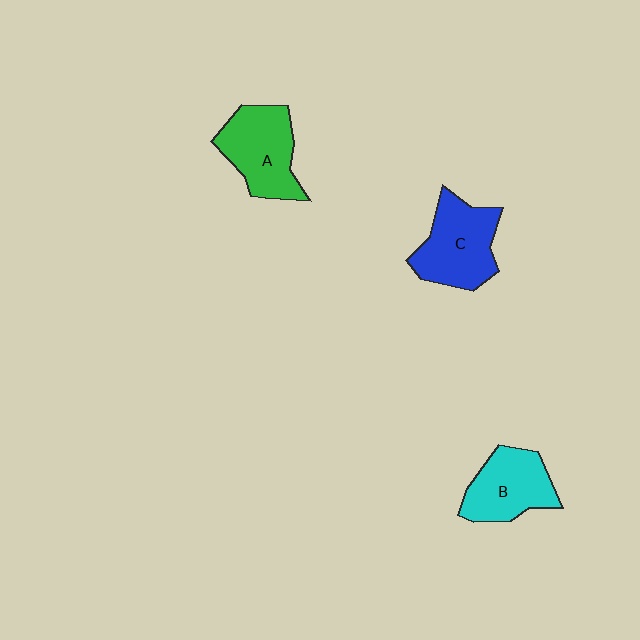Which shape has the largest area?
Shape C (blue).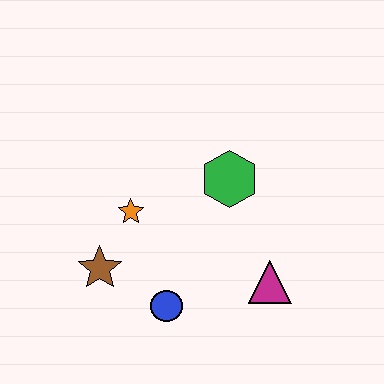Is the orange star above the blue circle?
Yes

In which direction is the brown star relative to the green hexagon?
The brown star is to the left of the green hexagon.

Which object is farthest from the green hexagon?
The brown star is farthest from the green hexagon.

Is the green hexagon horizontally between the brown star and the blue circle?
No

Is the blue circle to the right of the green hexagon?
No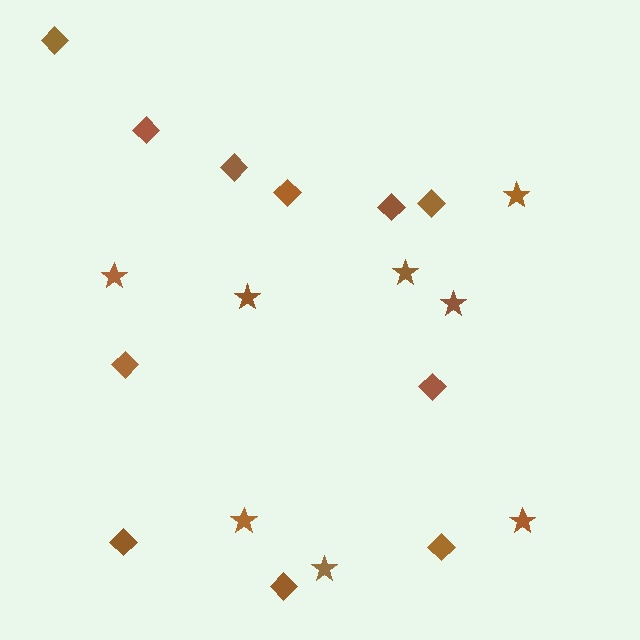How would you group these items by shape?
There are 2 groups: one group of stars (8) and one group of diamonds (11).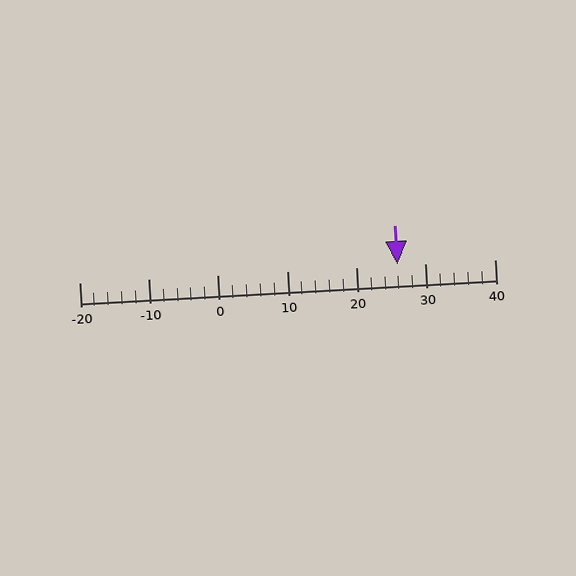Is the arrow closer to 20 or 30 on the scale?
The arrow is closer to 30.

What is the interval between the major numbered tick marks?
The major tick marks are spaced 10 units apart.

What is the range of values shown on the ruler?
The ruler shows values from -20 to 40.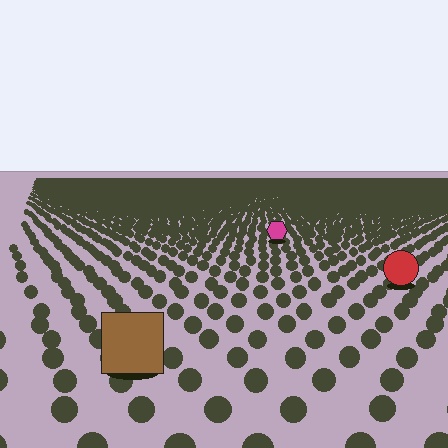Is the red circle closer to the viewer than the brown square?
No. The brown square is closer — you can tell from the texture gradient: the ground texture is coarser near it.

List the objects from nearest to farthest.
From nearest to farthest: the brown square, the red circle, the magenta hexagon.